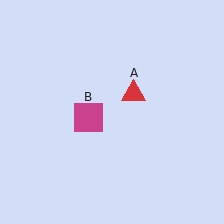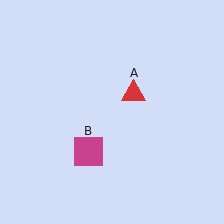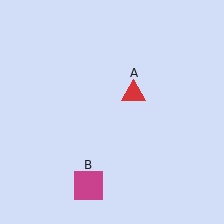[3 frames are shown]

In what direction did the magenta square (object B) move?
The magenta square (object B) moved down.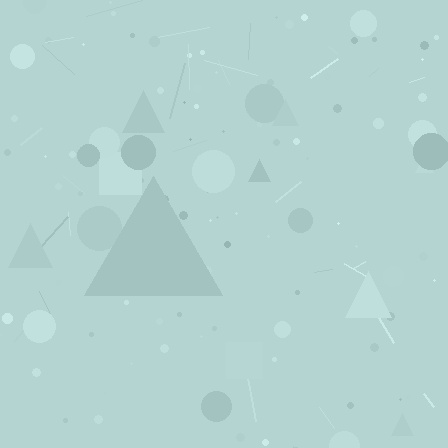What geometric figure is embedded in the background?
A triangle is embedded in the background.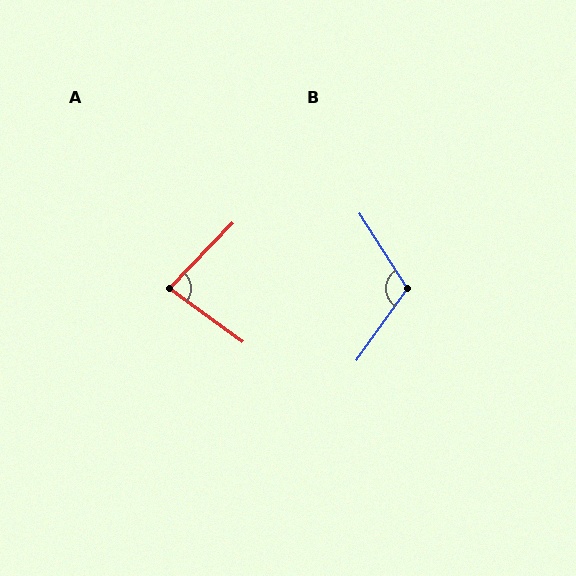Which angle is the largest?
B, at approximately 112 degrees.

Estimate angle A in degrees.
Approximately 82 degrees.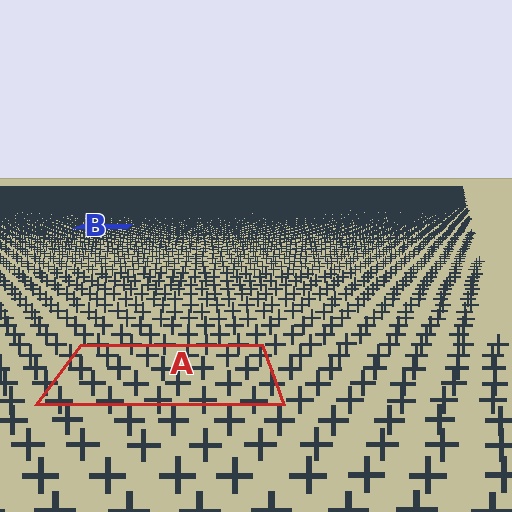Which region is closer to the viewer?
Region A is closer. The texture elements there are larger and more spread out.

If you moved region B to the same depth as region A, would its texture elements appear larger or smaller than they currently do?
They would appear larger. At a closer depth, the same texture elements are projected at a bigger on-screen size.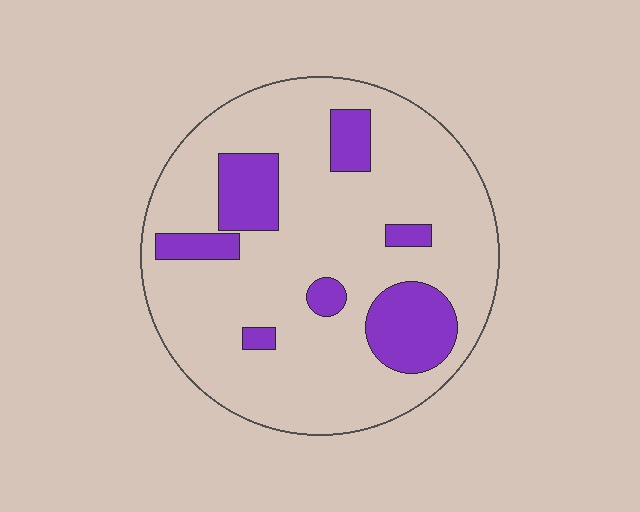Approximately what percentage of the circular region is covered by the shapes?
Approximately 20%.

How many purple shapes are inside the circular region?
7.